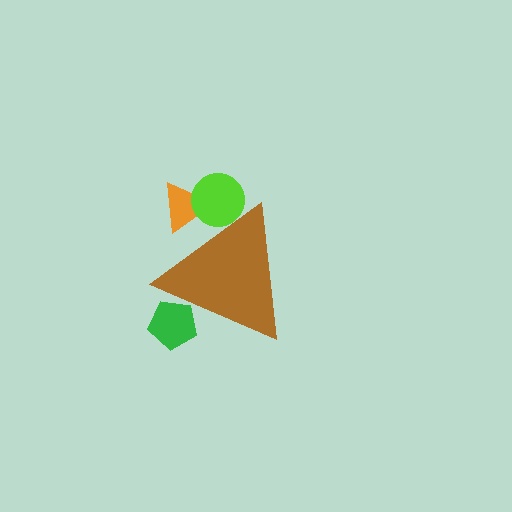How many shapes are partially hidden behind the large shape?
3 shapes are partially hidden.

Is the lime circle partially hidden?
Yes, the lime circle is partially hidden behind the brown triangle.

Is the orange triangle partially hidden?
Yes, the orange triangle is partially hidden behind the brown triangle.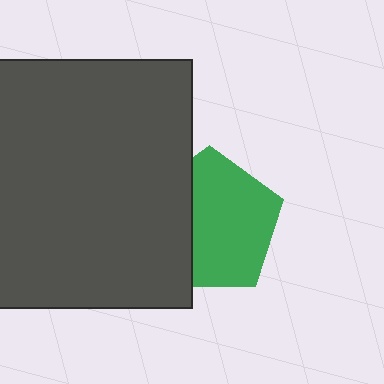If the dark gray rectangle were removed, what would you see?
You would see the complete green pentagon.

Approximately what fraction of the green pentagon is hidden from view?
Roughly 35% of the green pentagon is hidden behind the dark gray rectangle.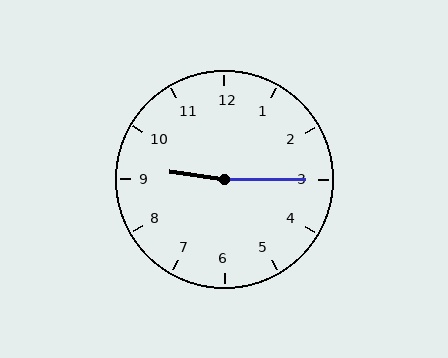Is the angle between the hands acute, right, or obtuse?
It is obtuse.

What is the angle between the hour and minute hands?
Approximately 172 degrees.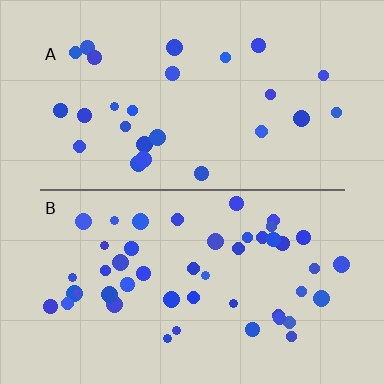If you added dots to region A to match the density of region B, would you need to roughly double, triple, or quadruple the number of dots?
Approximately double.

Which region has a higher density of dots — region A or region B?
B (the bottom).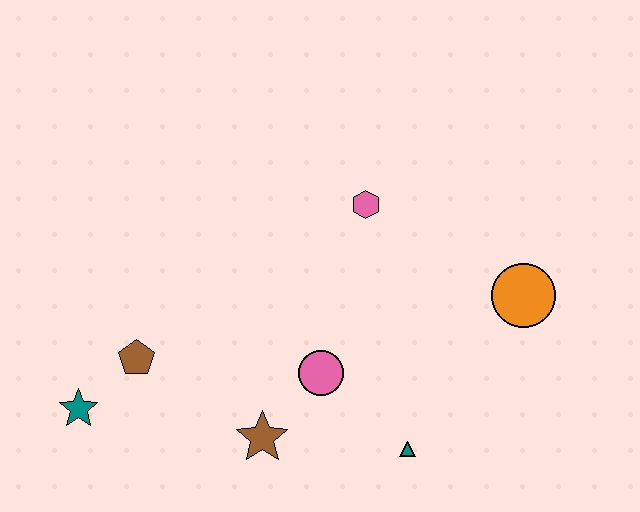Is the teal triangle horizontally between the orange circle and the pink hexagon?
Yes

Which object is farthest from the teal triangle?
The teal star is farthest from the teal triangle.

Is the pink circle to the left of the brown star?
No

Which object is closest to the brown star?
The pink circle is closest to the brown star.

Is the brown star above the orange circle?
No